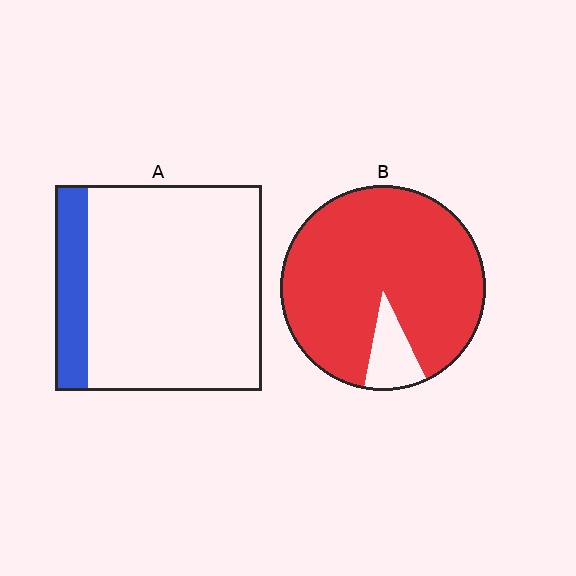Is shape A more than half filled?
No.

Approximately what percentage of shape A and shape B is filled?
A is approximately 15% and B is approximately 90%.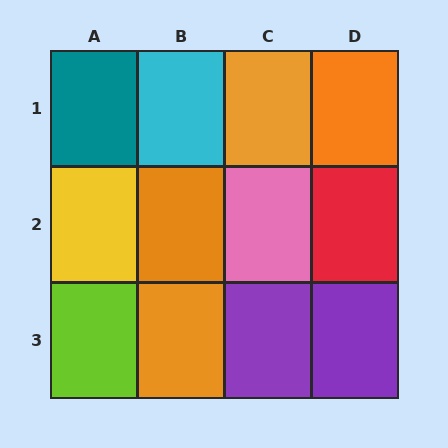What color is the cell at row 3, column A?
Lime.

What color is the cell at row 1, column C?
Orange.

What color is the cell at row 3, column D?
Purple.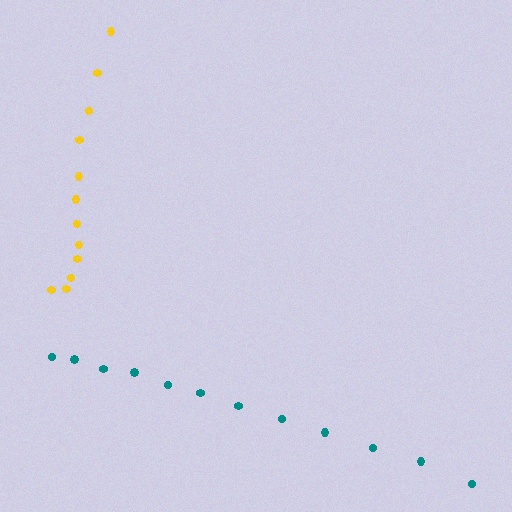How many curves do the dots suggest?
There are 2 distinct paths.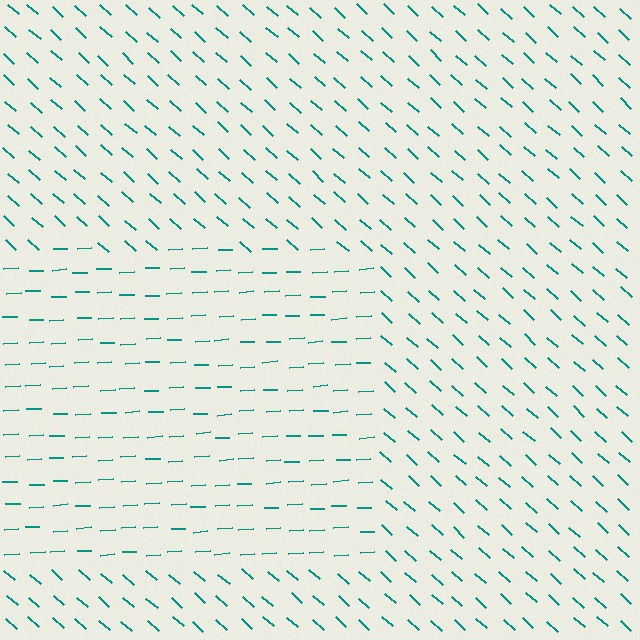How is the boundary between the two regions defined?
The boundary is defined purely by a change in line orientation (approximately 45 degrees difference). All lines are the same color and thickness.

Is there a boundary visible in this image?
Yes, there is a texture boundary formed by a change in line orientation.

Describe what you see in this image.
The image is filled with small teal line segments. A rectangle region in the image has lines oriented differently from the surrounding lines, creating a visible texture boundary.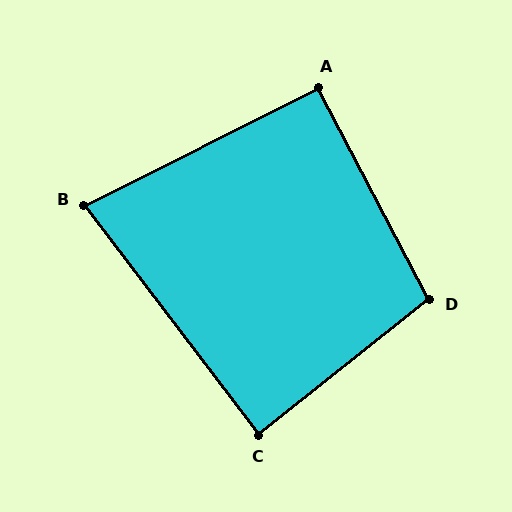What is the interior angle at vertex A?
Approximately 91 degrees (approximately right).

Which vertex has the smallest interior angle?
B, at approximately 79 degrees.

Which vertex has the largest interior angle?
D, at approximately 101 degrees.